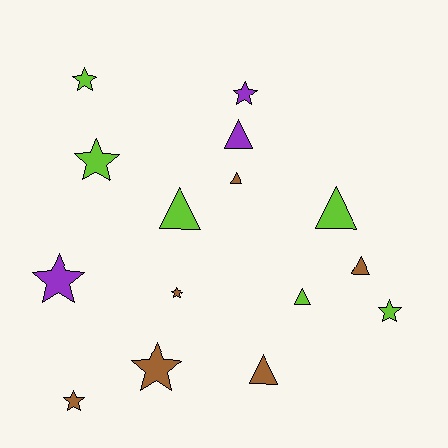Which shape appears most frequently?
Star, with 8 objects.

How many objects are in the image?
There are 15 objects.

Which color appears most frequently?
Lime, with 6 objects.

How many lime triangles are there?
There are 3 lime triangles.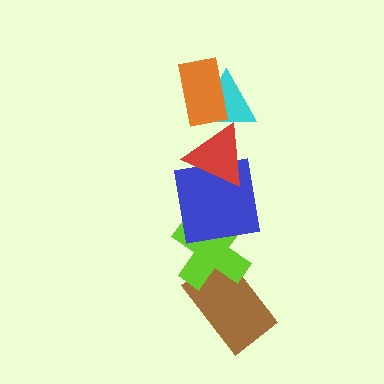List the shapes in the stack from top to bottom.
From top to bottom: the orange rectangle, the cyan triangle, the red triangle, the blue square, the lime cross, the brown rectangle.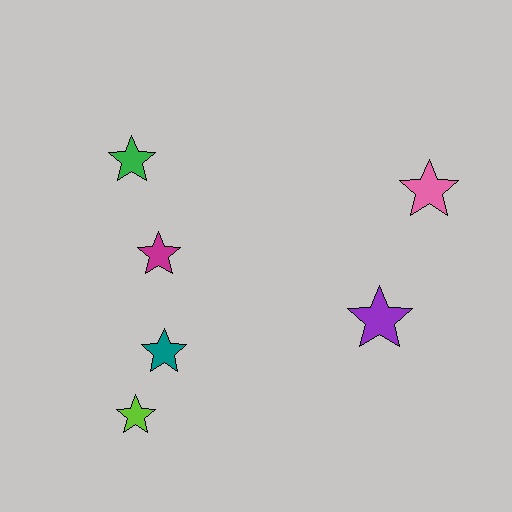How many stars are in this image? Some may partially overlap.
There are 6 stars.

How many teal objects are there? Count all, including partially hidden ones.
There is 1 teal object.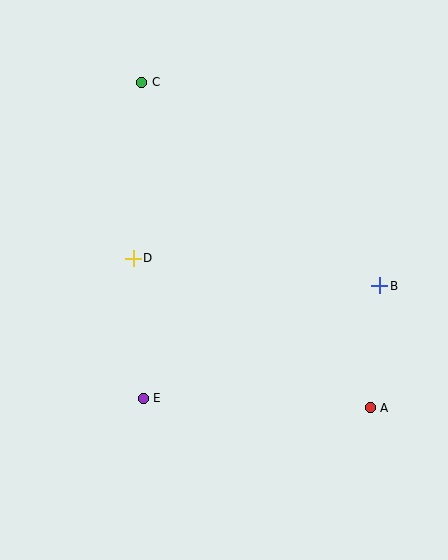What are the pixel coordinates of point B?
Point B is at (380, 286).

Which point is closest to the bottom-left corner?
Point E is closest to the bottom-left corner.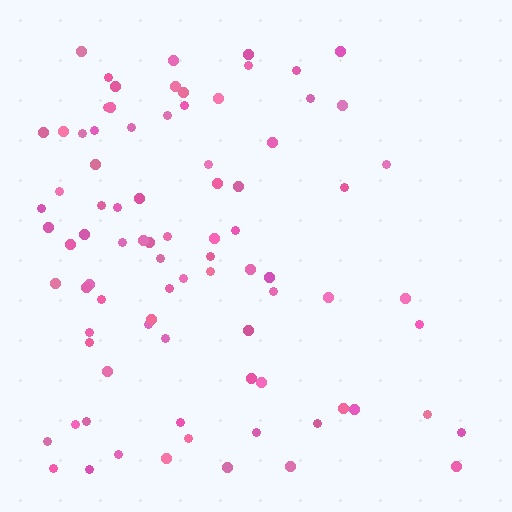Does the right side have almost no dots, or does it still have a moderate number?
Still a moderate number, just noticeably fewer than the left.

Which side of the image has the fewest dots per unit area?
The right.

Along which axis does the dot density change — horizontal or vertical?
Horizontal.